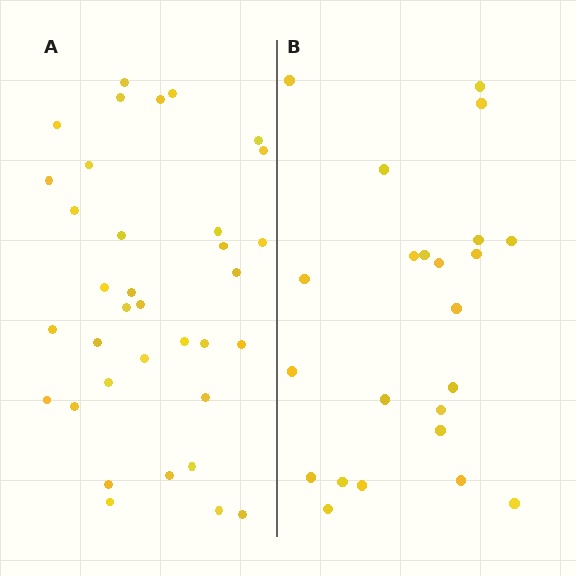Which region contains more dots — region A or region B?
Region A (the left region) has more dots.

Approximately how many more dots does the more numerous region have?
Region A has roughly 12 or so more dots than region B.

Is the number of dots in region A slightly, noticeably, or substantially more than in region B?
Region A has substantially more. The ratio is roughly 1.5 to 1.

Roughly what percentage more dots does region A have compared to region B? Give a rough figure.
About 50% more.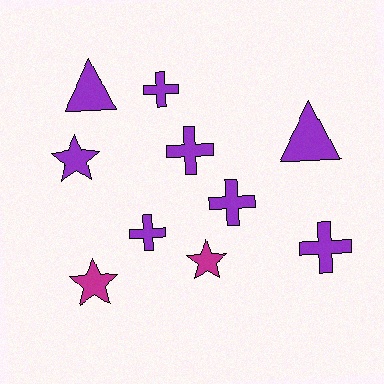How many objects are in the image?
There are 10 objects.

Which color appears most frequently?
Purple, with 8 objects.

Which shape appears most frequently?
Cross, with 5 objects.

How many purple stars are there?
There is 1 purple star.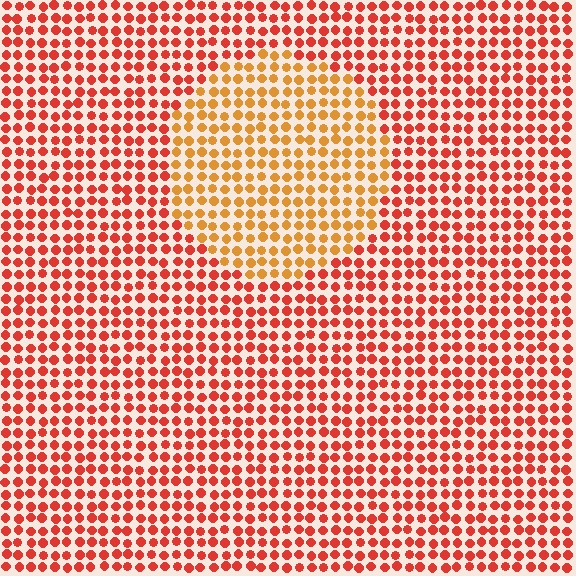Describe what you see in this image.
The image is filled with small red elements in a uniform arrangement. A circle-shaped region is visible where the elements are tinted to a slightly different hue, forming a subtle color boundary.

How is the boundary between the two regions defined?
The boundary is defined purely by a slight shift in hue (about 32 degrees). Spacing, size, and orientation are identical on both sides.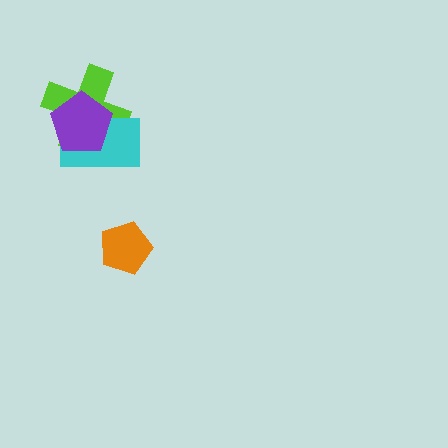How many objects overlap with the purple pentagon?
2 objects overlap with the purple pentagon.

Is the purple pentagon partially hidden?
No, no other shape covers it.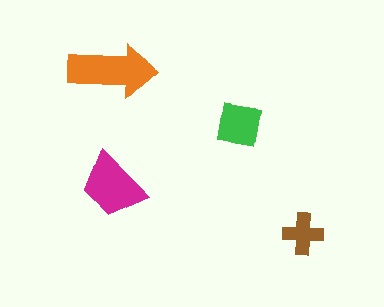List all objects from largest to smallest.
The orange arrow, the magenta trapezoid, the green square, the brown cross.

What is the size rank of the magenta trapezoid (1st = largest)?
2nd.